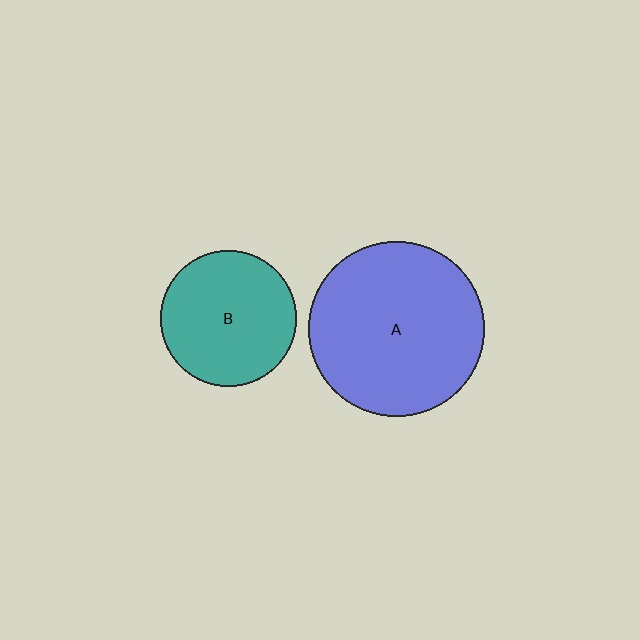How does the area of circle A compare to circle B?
Approximately 1.7 times.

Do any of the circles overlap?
No, none of the circles overlap.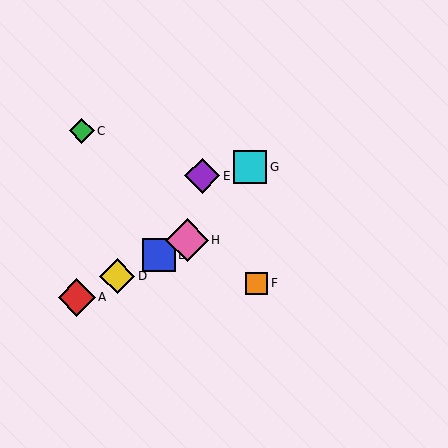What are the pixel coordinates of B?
Object B is at (159, 255).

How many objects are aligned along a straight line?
4 objects (A, B, D, H) are aligned along a straight line.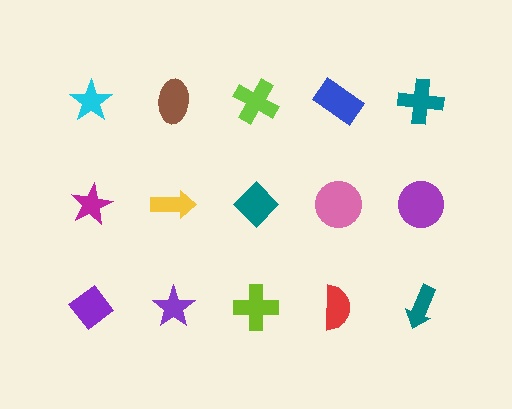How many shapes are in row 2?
5 shapes.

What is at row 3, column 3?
A lime cross.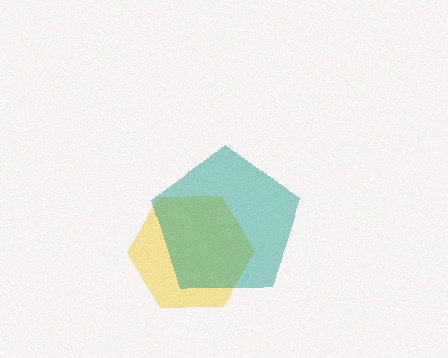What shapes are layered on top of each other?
The layered shapes are: a yellow hexagon, a teal pentagon.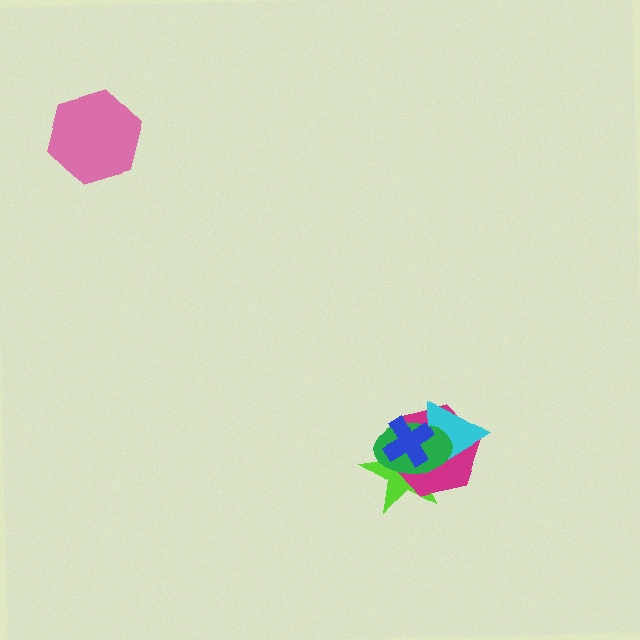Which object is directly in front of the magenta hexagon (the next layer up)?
The cyan triangle is directly in front of the magenta hexagon.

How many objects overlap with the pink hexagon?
0 objects overlap with the pink hexagon.